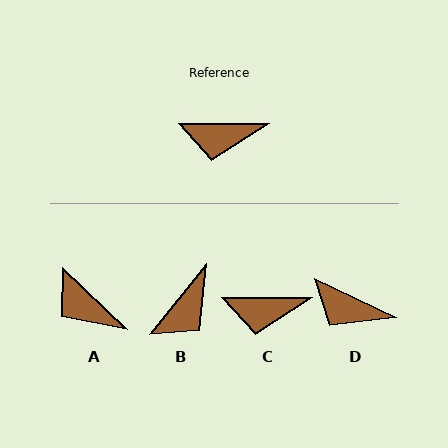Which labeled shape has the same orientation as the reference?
C.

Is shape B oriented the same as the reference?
No, it is off by about 51 degrees.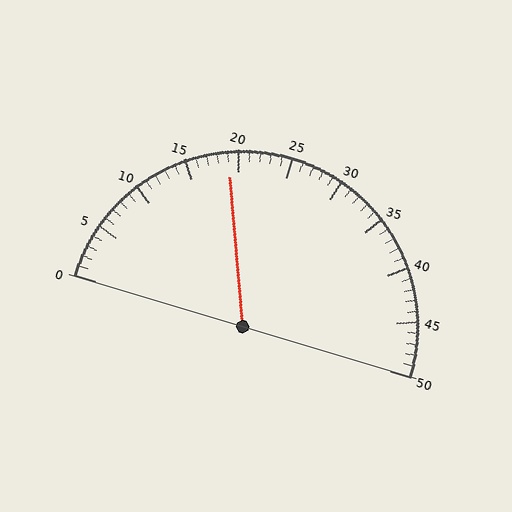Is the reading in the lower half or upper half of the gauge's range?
The reading is in the lower half of the range (0 to 50).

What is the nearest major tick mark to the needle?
The nearest major tick mark is 20.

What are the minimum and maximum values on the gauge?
The gauge ranges from 0 to 50.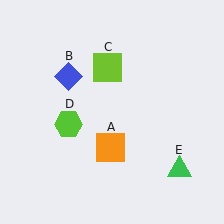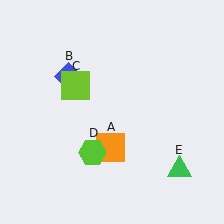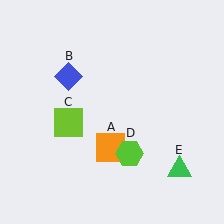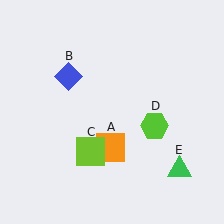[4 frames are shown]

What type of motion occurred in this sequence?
The lime square (object C), lime hexagon (object D) rotated counterclockwise around the center of the scene.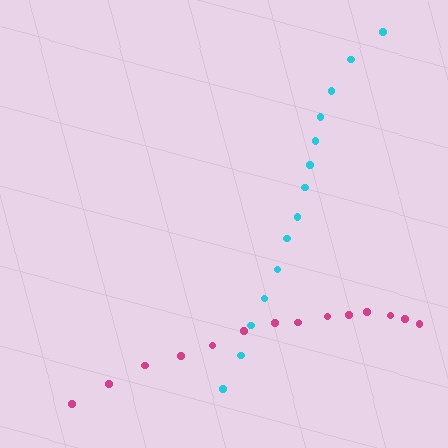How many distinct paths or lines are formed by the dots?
There are 2 distinct paths.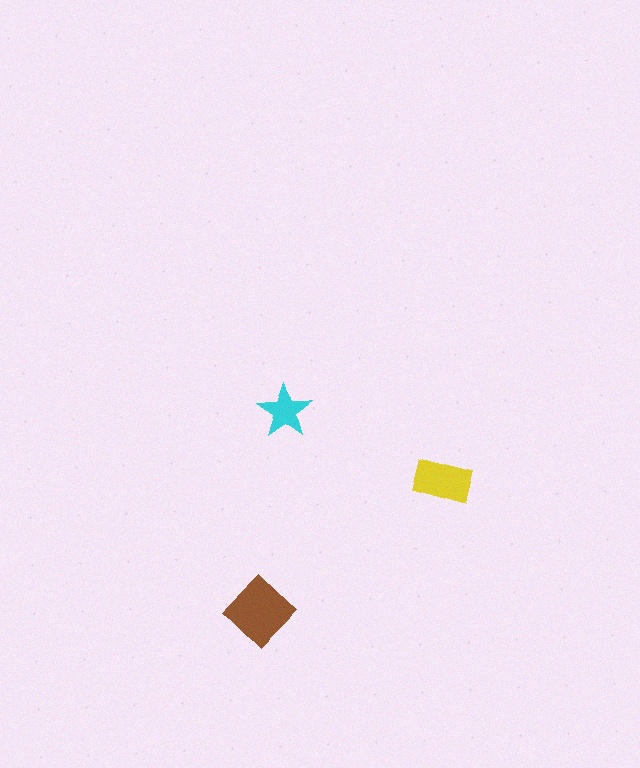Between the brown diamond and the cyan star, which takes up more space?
The brown diamond.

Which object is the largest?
The brown diamond.